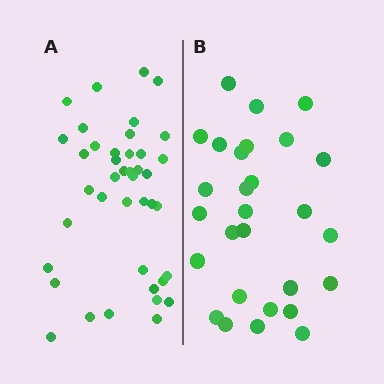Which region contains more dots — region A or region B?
Region A (the left region) has more dots.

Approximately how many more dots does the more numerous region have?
Region A has approximately 15 more dots than region B.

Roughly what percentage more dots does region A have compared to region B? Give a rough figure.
About 45% more.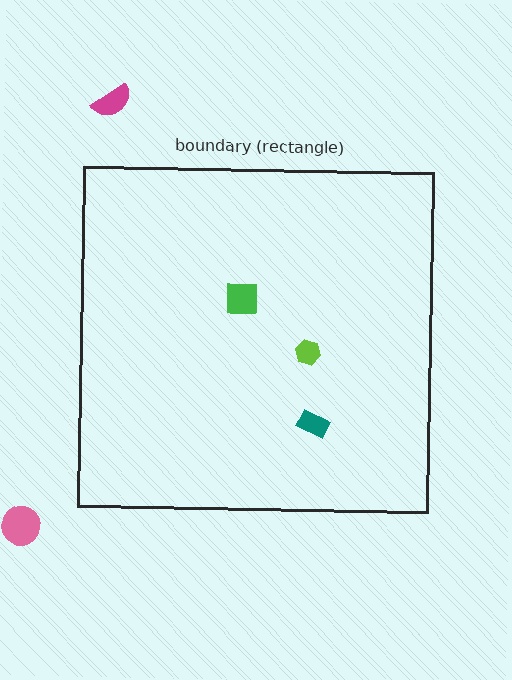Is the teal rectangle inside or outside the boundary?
Inside.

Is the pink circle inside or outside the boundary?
Outside.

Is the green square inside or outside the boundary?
Inside.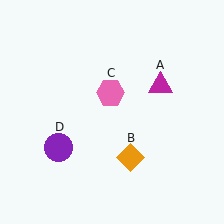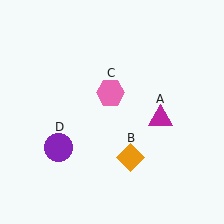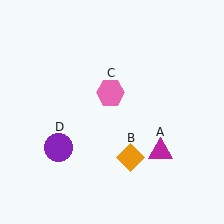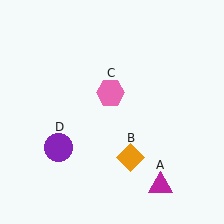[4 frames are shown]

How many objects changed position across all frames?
1 object changed position: magenta triangle (object A).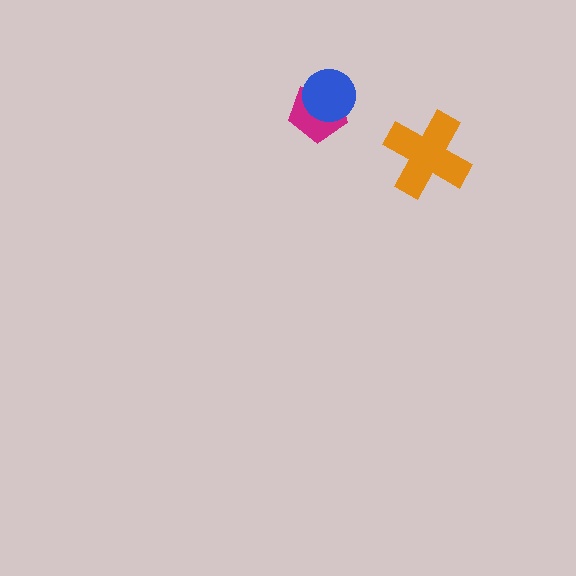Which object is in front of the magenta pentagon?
The blue circle is in front of the magenta pentagon.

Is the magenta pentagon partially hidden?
Yes, it is partially covered by another shape.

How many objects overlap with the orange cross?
0 objects overlap with the orange cross.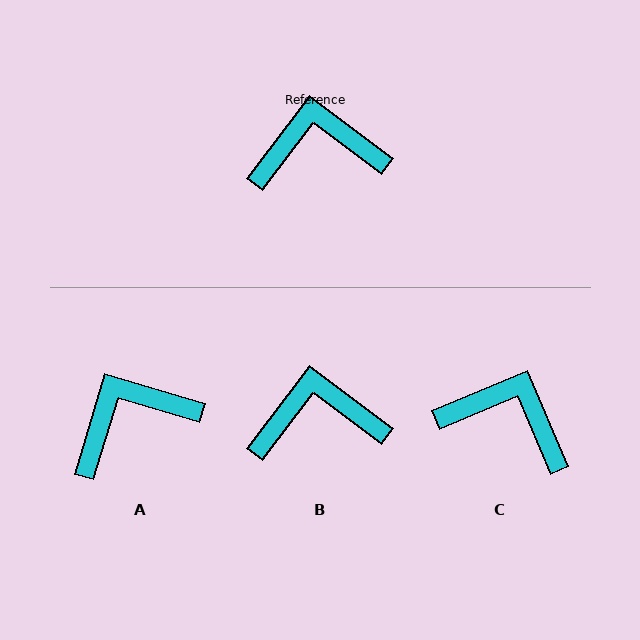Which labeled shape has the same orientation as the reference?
B.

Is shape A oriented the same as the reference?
No, it is off by about 21 degrees.